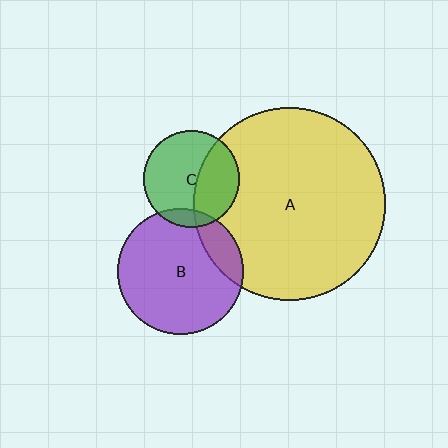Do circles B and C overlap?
Yes.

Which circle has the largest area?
Circle A (yellow).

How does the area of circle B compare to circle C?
Approximately 1.7 times.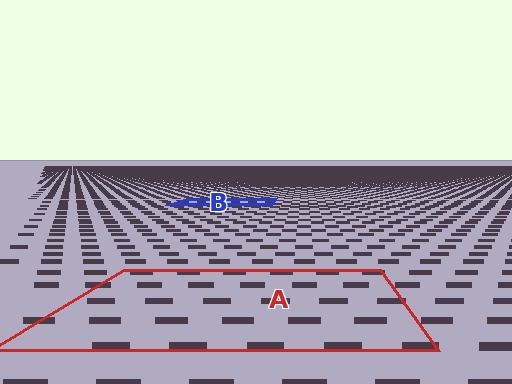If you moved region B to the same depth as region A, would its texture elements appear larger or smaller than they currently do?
They would appear larger. At a closer depth, the same texture elements are projected at a bigger on-screen size.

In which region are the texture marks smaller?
The texture marks are smaller in region B, because it is farther away.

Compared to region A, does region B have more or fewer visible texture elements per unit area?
Region B has more texture elements per unit area — they are packed more densely because it is farther away.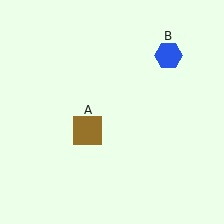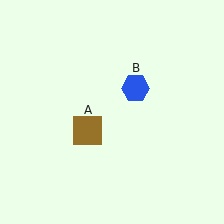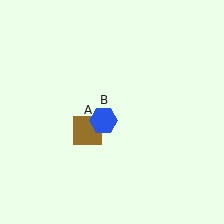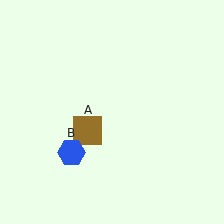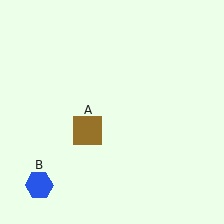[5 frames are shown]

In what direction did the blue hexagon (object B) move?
The blue hexagon (object B) moved down and to the left.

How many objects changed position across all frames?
1 object changed position: blue hexagon (object B).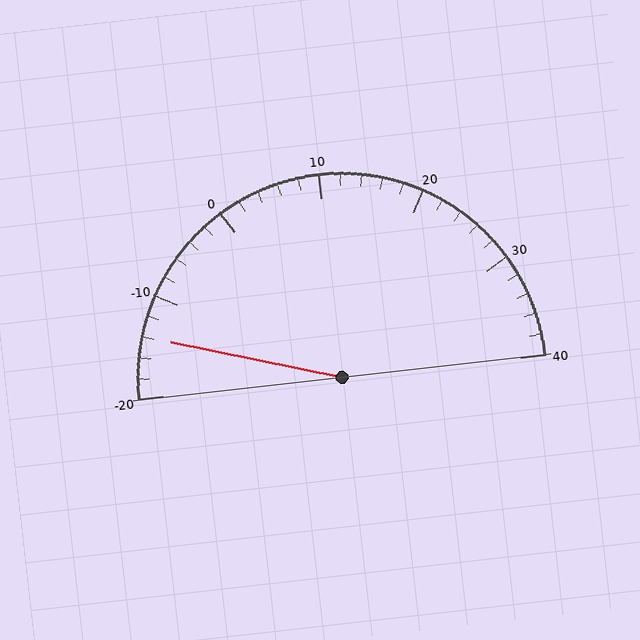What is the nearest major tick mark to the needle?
The nearest major tick mark is -10.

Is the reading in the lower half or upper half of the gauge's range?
The reading is in the lower half of the range (-20 to 40).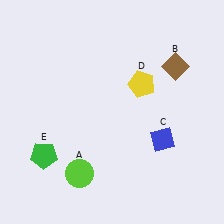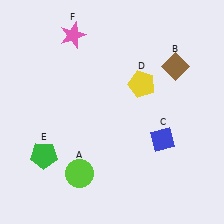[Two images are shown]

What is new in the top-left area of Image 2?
A pink star (F) was added in the top-left area of Image 2.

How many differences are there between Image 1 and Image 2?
There is 1 difference between the two images.